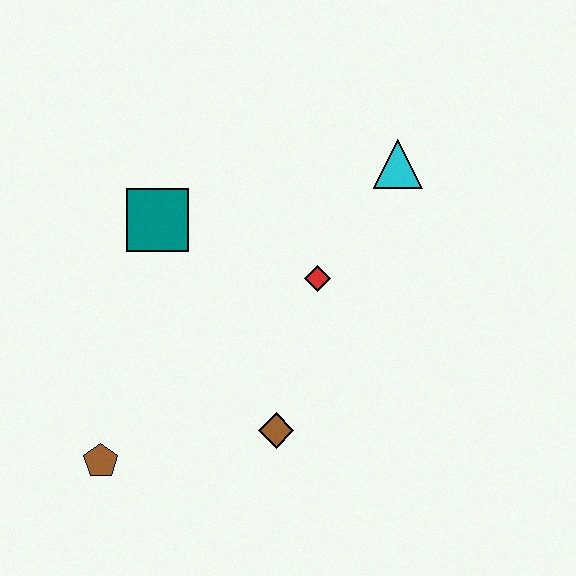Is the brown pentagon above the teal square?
No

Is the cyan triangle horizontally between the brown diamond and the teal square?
No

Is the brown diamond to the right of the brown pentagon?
Yes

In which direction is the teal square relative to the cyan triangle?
The teal square is to the left of the cyan triangle.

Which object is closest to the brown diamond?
The red diamond is closest to the brown diamond.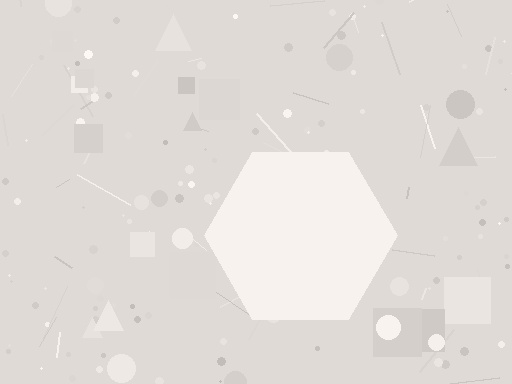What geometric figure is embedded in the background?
A hexagon is embedded in the background.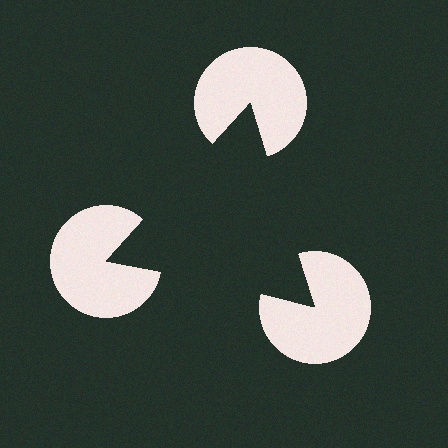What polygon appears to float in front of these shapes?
An illusory triangle — its edges are inferred from the aligned wedge cuts in the pac-man discs, not physically drawn.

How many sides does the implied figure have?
3 sides.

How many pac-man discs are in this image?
There are 3 — one at each vertex of the illusory triangle.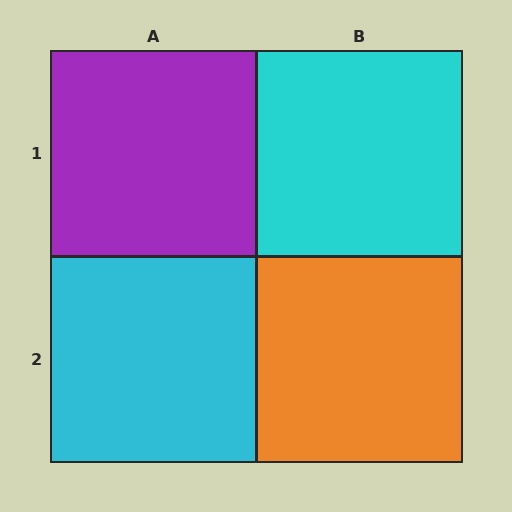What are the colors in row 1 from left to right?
Purple, cyan.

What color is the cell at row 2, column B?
Orange.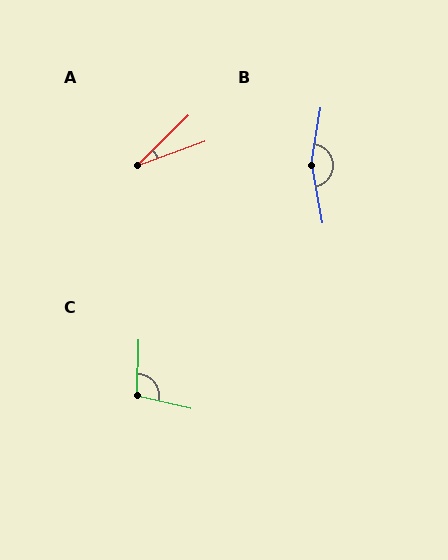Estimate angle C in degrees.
Approximately 102 degrees.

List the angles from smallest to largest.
A (24°), C (102°), B (160°).